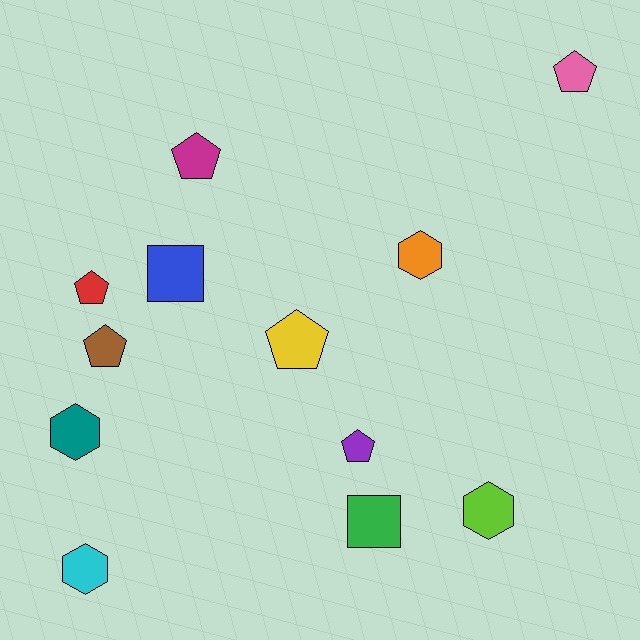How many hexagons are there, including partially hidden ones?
There are 4 hexagons.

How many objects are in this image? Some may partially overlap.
There are 12 objects.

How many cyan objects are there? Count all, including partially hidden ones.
There is 1 cyan object.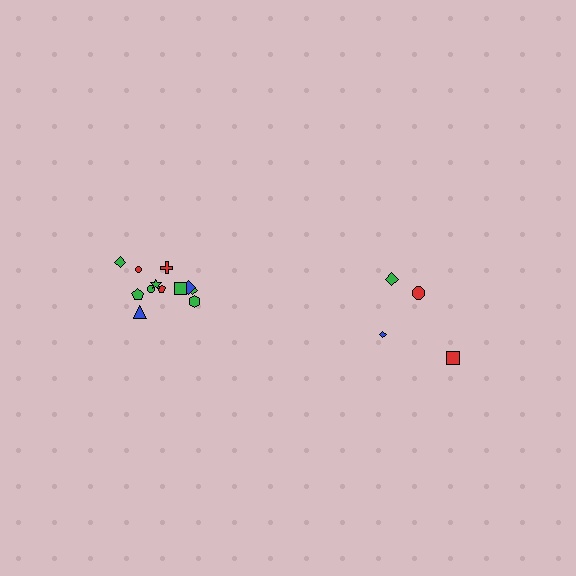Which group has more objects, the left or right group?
The left group.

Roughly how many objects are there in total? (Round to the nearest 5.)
Roughly 15 objects in total.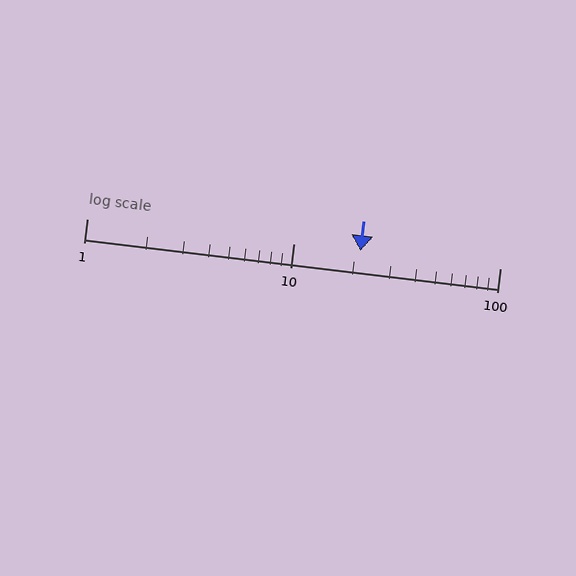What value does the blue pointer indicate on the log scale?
The pointer indicates approximately 21.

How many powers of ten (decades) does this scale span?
The scale spans 2 decades, from 1 to 100.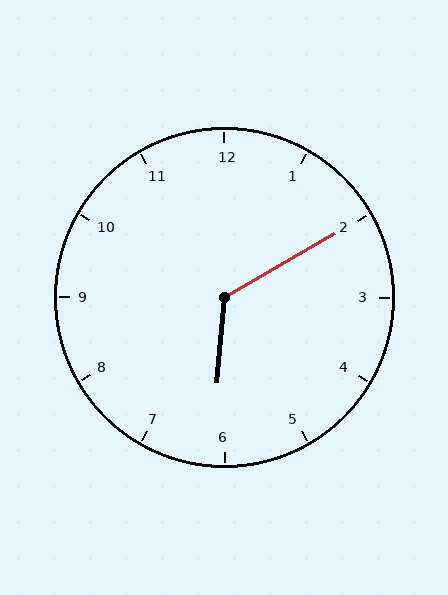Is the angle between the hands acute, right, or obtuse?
It is obtuse.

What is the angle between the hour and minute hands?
Approximately 125 degrees.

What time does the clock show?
6:10.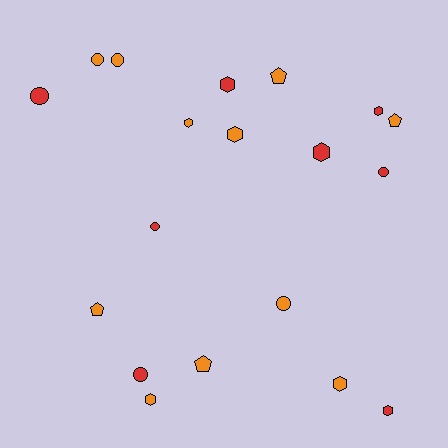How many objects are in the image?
There are 19 objects.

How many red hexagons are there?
There are 4 red hexagons.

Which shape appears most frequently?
Hexagon, with 8 objects.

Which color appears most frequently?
Orange, with 11 objects.